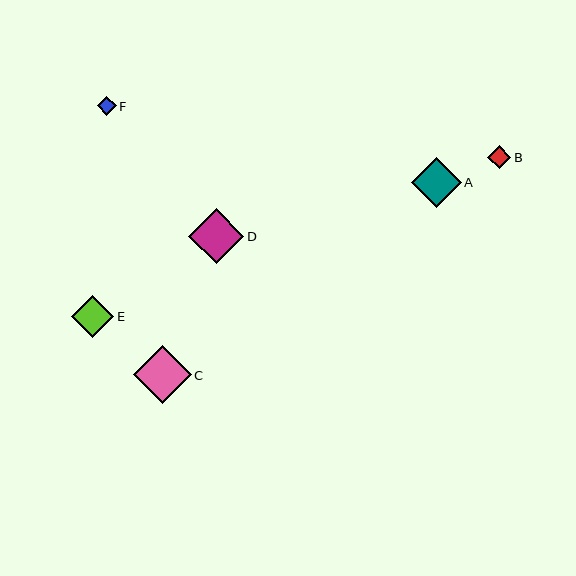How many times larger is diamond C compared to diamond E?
Diamond C is approximately 1.4 times the size of diamond E.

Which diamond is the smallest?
Diamond F is the smallest with a size of approximately 19 pixels.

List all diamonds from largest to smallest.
From largest to smallest: C, D, A, E, B, F.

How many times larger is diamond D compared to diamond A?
Diamond D is approximately 1.1 times the size of diamond A.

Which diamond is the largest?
Diamond C is the largest with a size of approximately 58 pixels.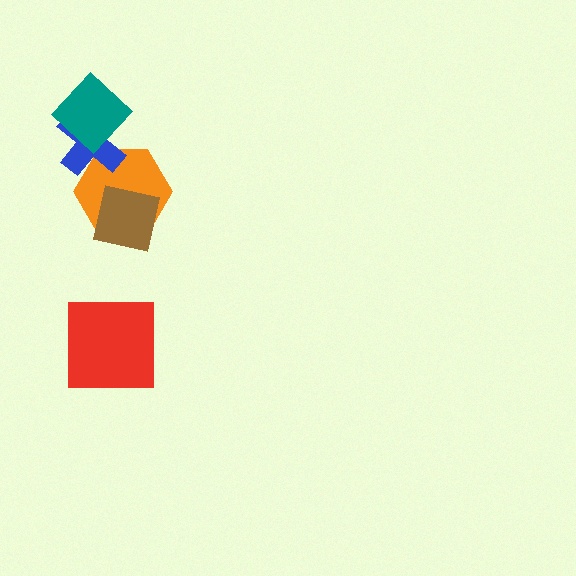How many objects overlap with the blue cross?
2 objects overlap with the blue cross.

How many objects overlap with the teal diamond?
1 object overlaps with the teal diamond.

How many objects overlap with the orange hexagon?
2 objects overlap with the orange hexagon.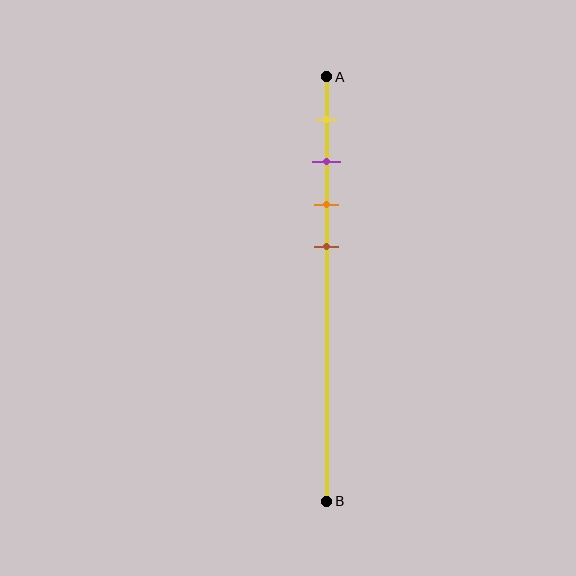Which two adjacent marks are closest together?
The purple and orange marks are the closest adjacent pair.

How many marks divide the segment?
There are 4 marks dividing the segment.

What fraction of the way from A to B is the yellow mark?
The yellow mark is approximately 10% (0.1) of the way from A to B.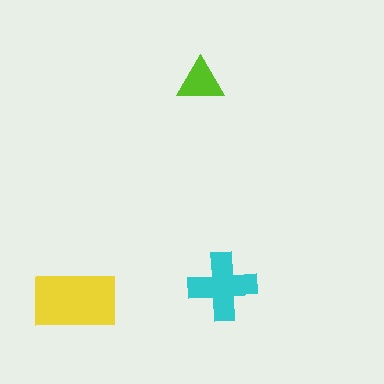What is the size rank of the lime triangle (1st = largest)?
3rd.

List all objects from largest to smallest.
The yellow rectangle, the cyan cross, the lime triangle.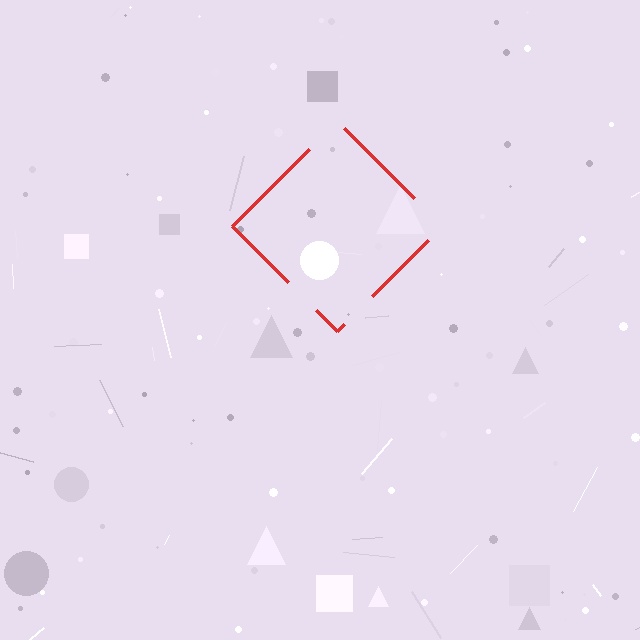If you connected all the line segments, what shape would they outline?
They would outline a diamond.